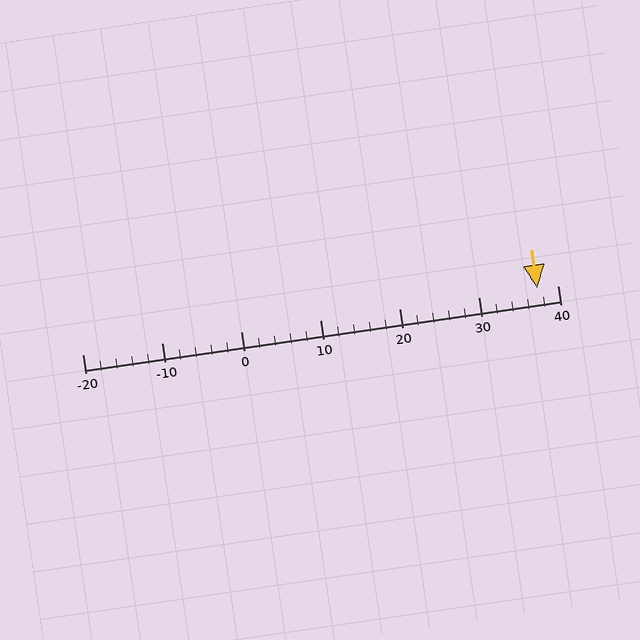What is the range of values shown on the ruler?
The ruler shows values from -20 to 40.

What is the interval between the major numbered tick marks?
The major tick marks are spaced 10 units apart.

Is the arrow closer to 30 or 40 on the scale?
The arrow is closer to 40.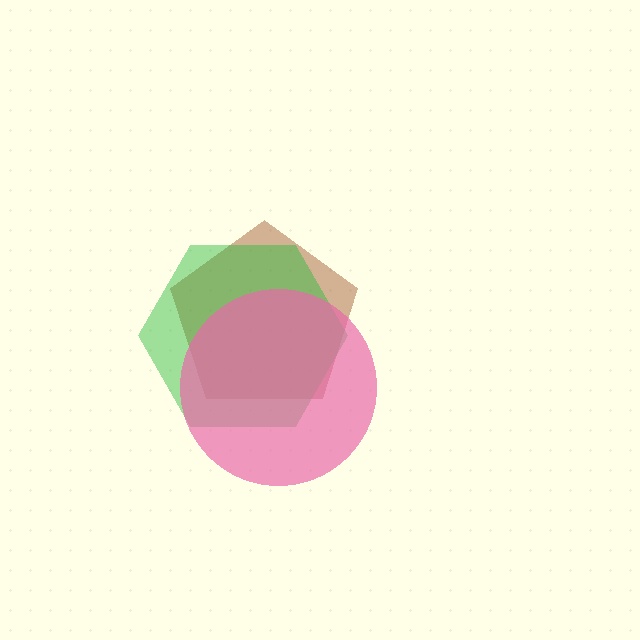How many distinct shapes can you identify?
There are 3 distinct shapes: a brown pentagon, a green hexagon, a pink circle.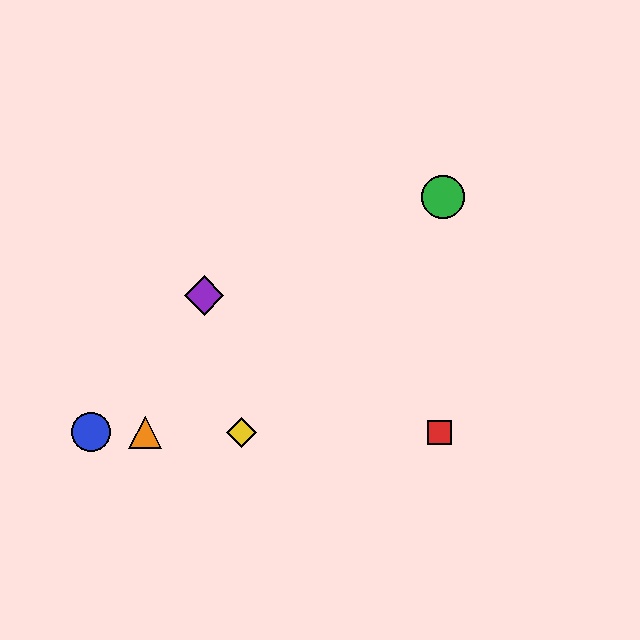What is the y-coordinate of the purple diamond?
The purple diamond is at y≈296.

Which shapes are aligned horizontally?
The red square, the blue circle, the yellow diamond, the orange triangle are aligned horizontally.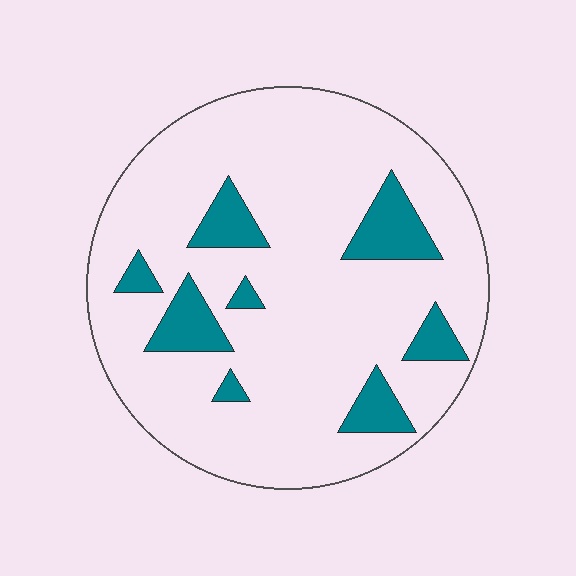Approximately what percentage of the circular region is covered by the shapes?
Approximately 15%.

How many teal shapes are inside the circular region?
8.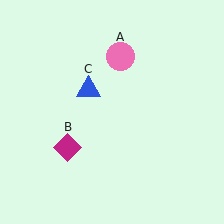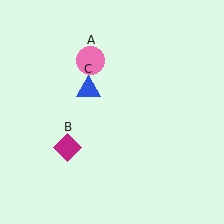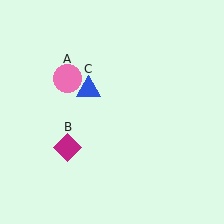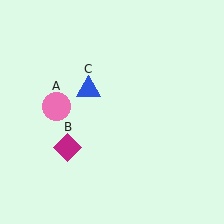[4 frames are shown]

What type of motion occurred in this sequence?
The pink circle (object A) rotated counterclockwise around the center of the scene.